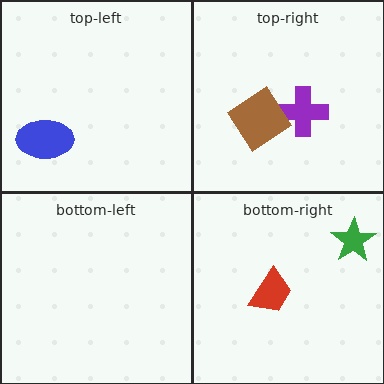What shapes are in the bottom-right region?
The red trapezoid, the green star.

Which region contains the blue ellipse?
The top-left region.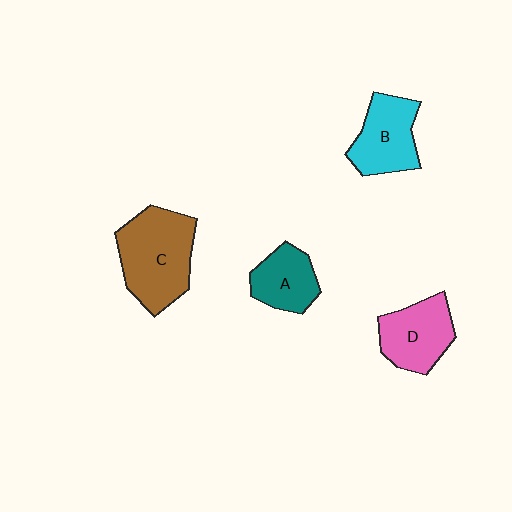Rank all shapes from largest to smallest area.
From largest to smallest: C (brown), B (cyan), D (pink), A (teal).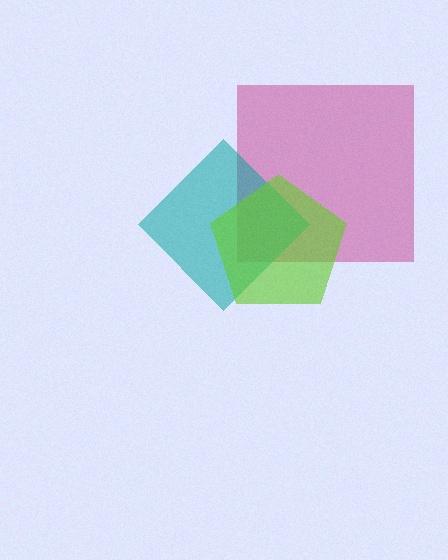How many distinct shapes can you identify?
There are 3 distinct shapes: a magenta square, a teal diamond, a lime pentagon.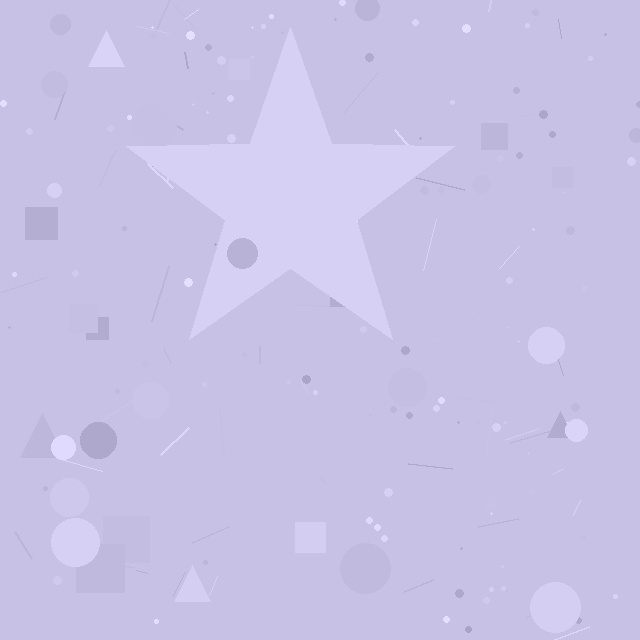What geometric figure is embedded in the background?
A star is embedded in the background.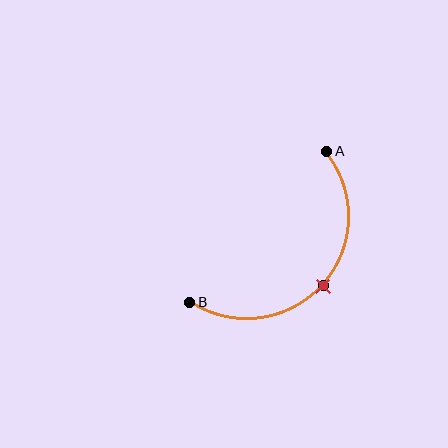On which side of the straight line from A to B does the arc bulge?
The arc bulges below and to the right of the straight line connecting A and B.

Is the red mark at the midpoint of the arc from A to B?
Yes. The red mark lies on the arc at equal arc-length from both A and B — it is the arc midpoint.